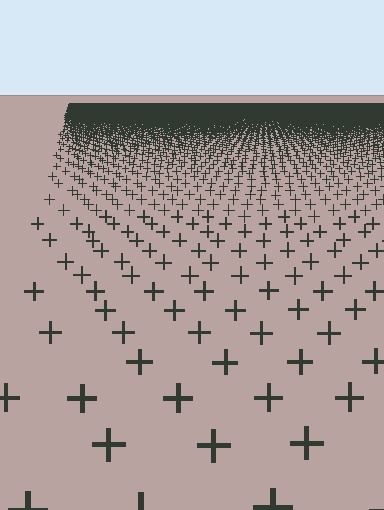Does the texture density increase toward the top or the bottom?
Density increases toward the top.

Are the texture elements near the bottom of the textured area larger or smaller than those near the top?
Larger. Near the bottom, elements are closer to the viewer and appear at a bigger on-screen size.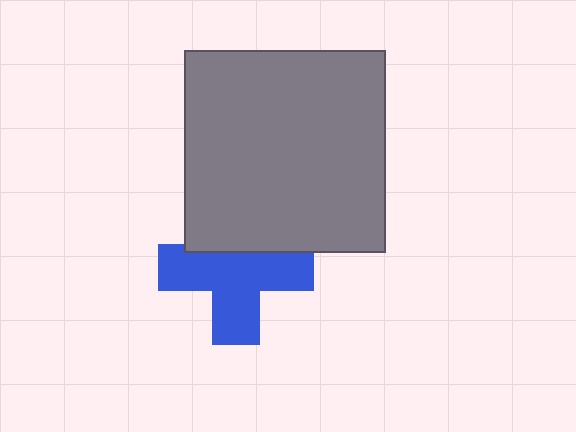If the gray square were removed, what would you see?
You would see the complete blue cross.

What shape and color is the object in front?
The object in front is a gray square.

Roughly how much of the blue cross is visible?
Most of it is visible (roughly 69%).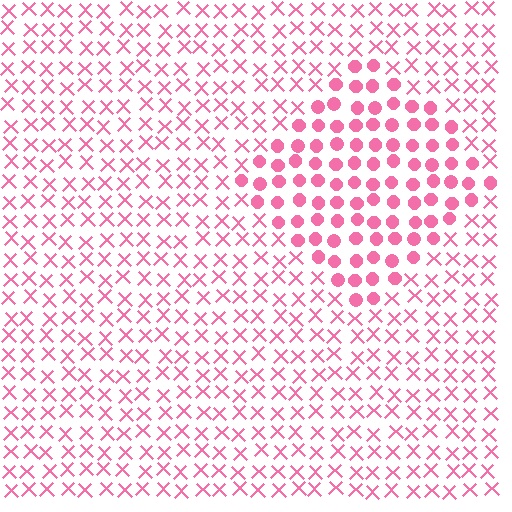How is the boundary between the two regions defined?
The boundary is defined by a change in element shape: circles inside vs. X marks outside. All elements share the same color and spacing.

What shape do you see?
I see a diamond.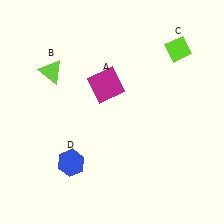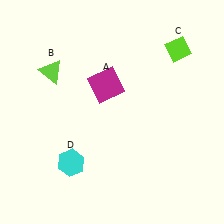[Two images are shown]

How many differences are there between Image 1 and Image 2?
There is 1 difference between the two images.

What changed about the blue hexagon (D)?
In Image 1, D is blue. In Image 2, it changed to cyan.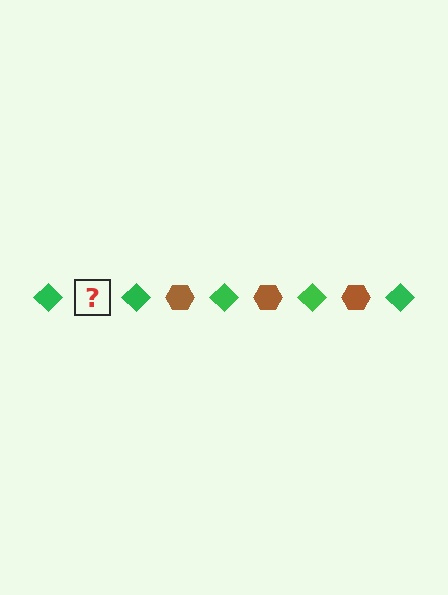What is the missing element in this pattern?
The missing element is a brown hexagon.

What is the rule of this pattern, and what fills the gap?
The rule is that the pattern alternates between green diamond and brown hexagon. The gap should be filled with a brown hexagon.